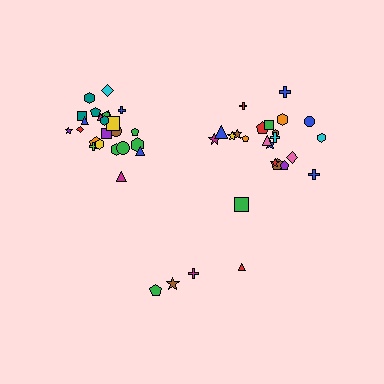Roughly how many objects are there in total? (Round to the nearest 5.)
Roughly 50 objects in total.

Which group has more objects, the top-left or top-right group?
The top-left group.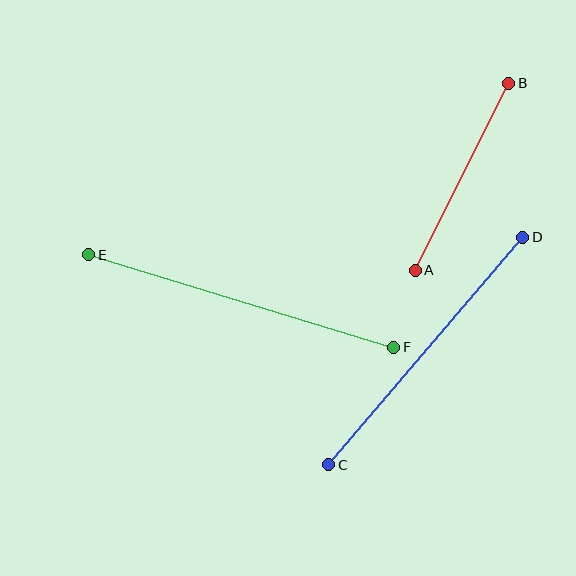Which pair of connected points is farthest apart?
Points E and F are farthest apart.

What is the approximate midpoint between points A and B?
The midpoint is at approximately (462, 177) pixels.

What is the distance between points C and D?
The distance is approximately 299 pixels.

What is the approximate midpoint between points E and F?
The midpoint is at approximately (241, 301) pixels.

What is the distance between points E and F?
The distance is approximately 319 pixels.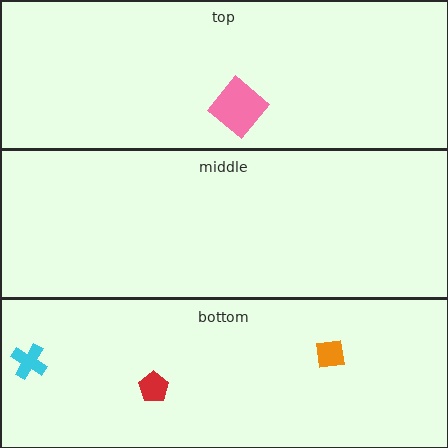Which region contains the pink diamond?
The top region.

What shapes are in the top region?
The pink diamond.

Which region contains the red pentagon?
The bottom region.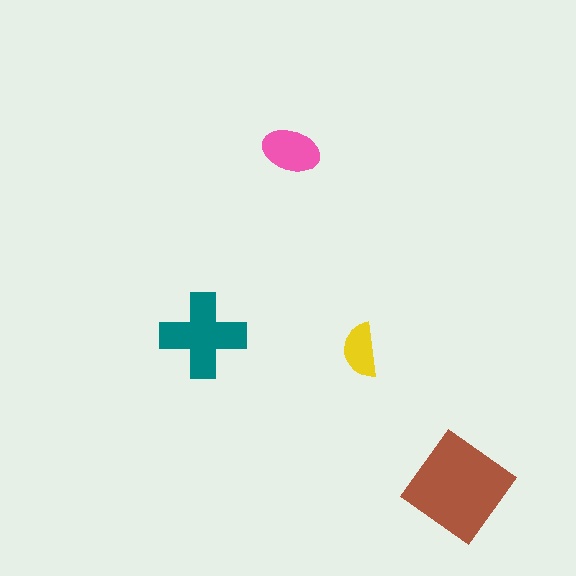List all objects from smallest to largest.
The yellow semicircle, the pink ellipse, the teal cross, the brown diamond.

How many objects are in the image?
There are 4 objects in the image.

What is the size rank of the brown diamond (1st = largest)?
1st.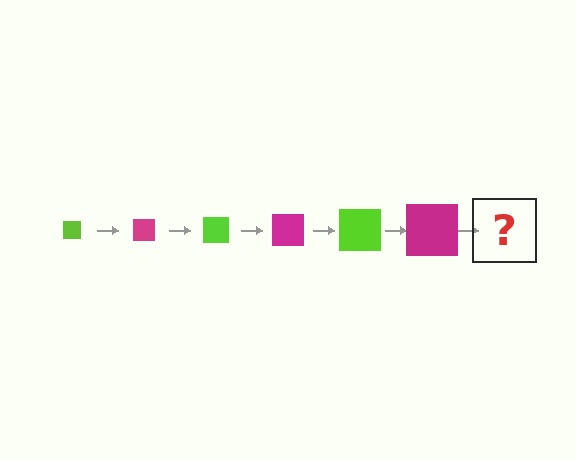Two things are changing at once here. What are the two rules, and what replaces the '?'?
The two rules are that the square grows larger each step and the color cycles through lime and magenta. The '?' should be a lime square, larger than the previous one.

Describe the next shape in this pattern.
It should be a lime square, larger than the previous one.